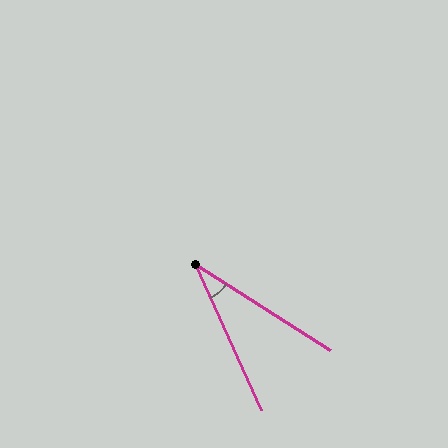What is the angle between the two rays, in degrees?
Approximately 33 degrees.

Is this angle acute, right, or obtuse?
It is acute.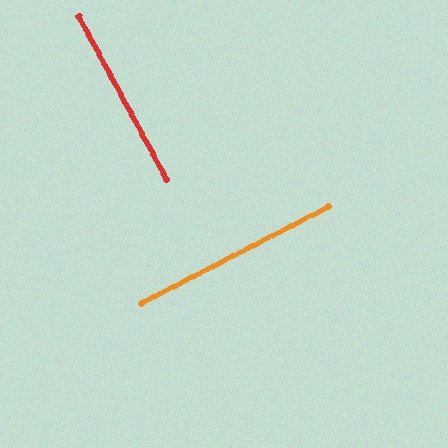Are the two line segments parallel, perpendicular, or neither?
Perpendicular — they meet at approximately 89°.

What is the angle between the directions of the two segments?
Approximately 89 degrees.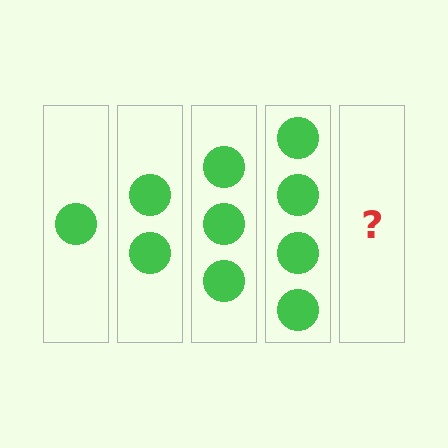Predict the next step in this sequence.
The next step is 5 circles.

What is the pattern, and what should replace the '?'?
The pattern is that each step adds one more circle. The '?' should be 5 circles.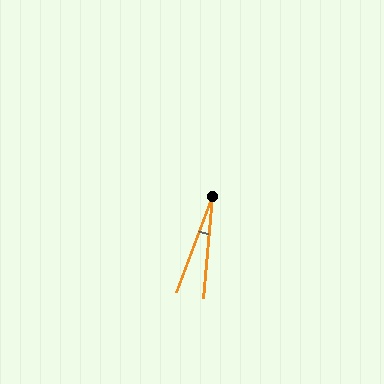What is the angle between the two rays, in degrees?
Approximately 16 degrees.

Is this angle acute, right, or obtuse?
It is acute.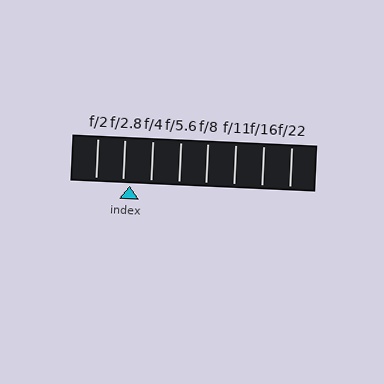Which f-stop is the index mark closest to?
The index mark is closest to f/2.8.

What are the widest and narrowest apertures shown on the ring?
The widest aperture shown is f/2 and the narrowest is f/22.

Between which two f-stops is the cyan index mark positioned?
The index mark is between f/2.8 and f/4.